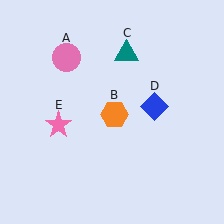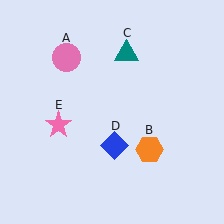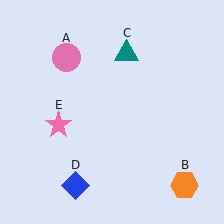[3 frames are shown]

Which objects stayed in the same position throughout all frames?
Pink circle (object A) and teal triangle (object C) and pink star (object E) remained stationary.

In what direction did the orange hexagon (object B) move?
The orange hexagon (object B) moved down and to the right.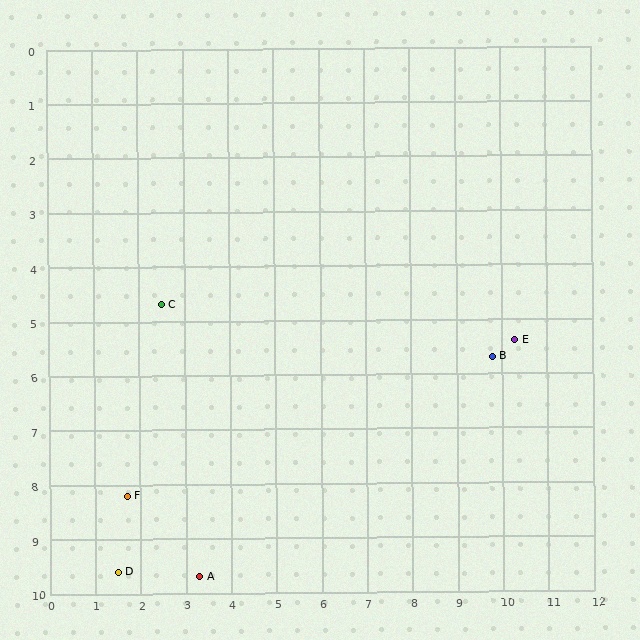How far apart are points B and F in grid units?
Points B and F are about 8.5 grid units apart.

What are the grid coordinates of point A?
Point A is at approximately (3.3, 9.7).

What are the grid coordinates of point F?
Point F is at approximately (1.7, 8.2).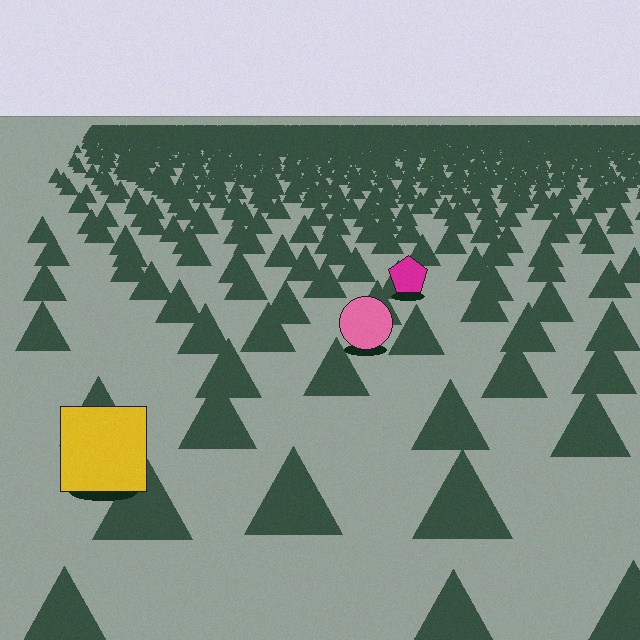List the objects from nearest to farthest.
From nearest to farthest: the yellow square, the pink circle, the magenta pentagon.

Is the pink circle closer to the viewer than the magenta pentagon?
Yes. The pink circle is closer — you can tell from the texture gradient: the ground texture is coarser near it.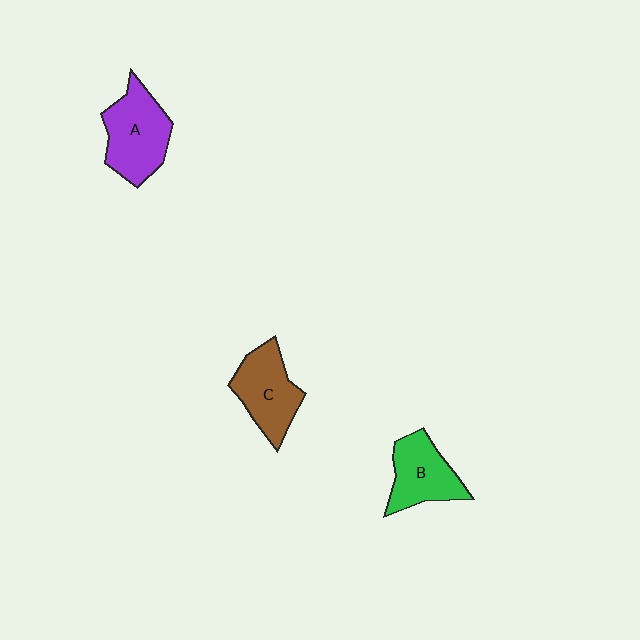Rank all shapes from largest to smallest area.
From largest to smallest: A (purple), C (brown), B (green).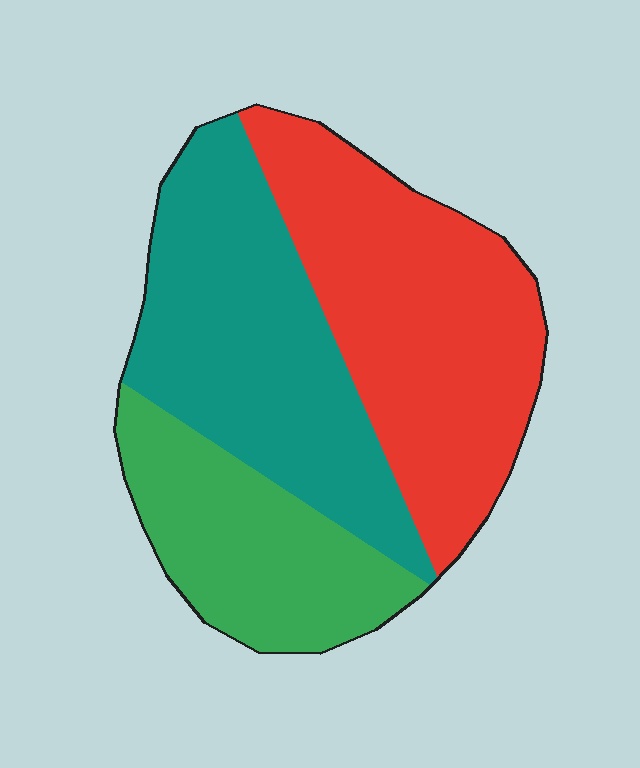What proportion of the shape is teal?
Teal takes up between a third and a half of the shape.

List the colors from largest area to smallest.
From largest to smallest: red, teal, green.